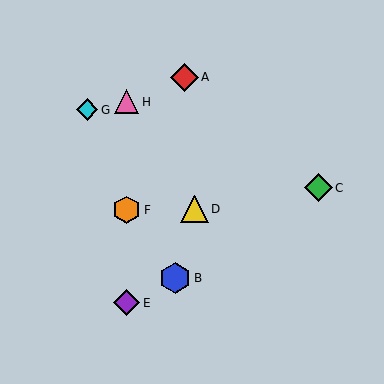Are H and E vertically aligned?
Yes, both are at x≈127.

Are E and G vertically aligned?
No, E is at x≈127 and G is at x≈87.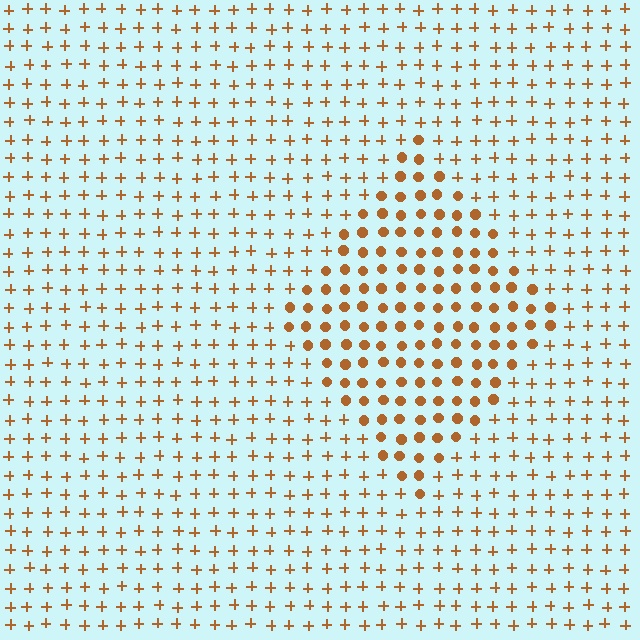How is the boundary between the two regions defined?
The boundary is defined by a change in element shape: circles inside vs. plus signs outside. All elements share the same color and spacing.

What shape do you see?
I see a diamond.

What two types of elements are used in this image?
The image uses circles inside the diamond region and plus signs outside it.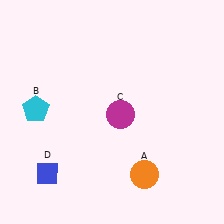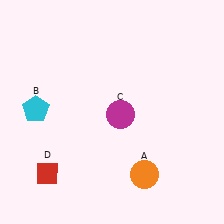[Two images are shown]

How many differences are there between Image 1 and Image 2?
There is 1 difference between the two images.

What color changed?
The diamond (D) changed from blue in Image 1 to red in Image 2.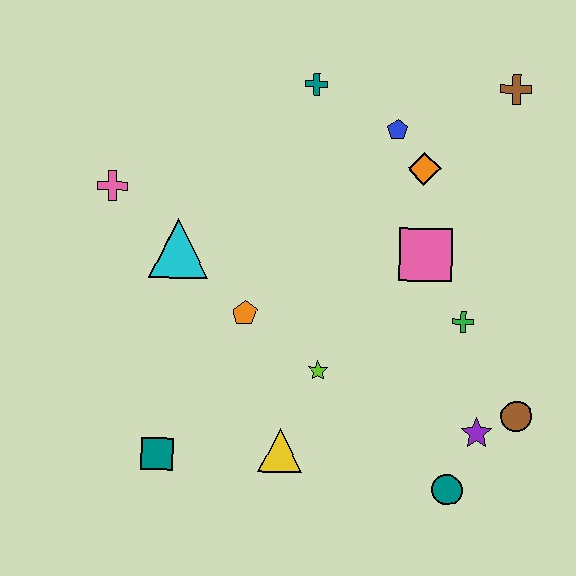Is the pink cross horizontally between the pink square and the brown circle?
No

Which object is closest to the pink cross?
The cyan triangle is closest to the pink cross.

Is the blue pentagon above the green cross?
Yes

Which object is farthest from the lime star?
The brown cross is farthest from the lime star.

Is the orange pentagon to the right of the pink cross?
Yes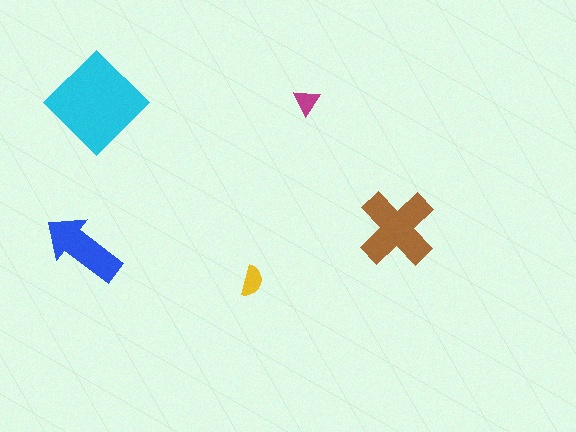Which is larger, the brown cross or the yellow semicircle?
The brown cross.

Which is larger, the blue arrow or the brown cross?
The brown cross.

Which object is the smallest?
The magenta triangle.